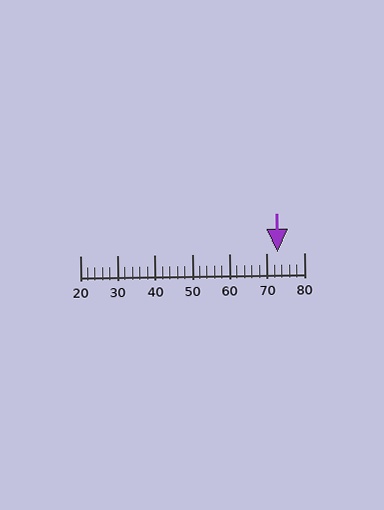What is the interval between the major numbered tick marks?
The major tick marks are spaced 10 units apart.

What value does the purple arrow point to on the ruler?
The purple arrow points to approximately 73.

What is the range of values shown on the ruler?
The ruler shows values from 20 to 80.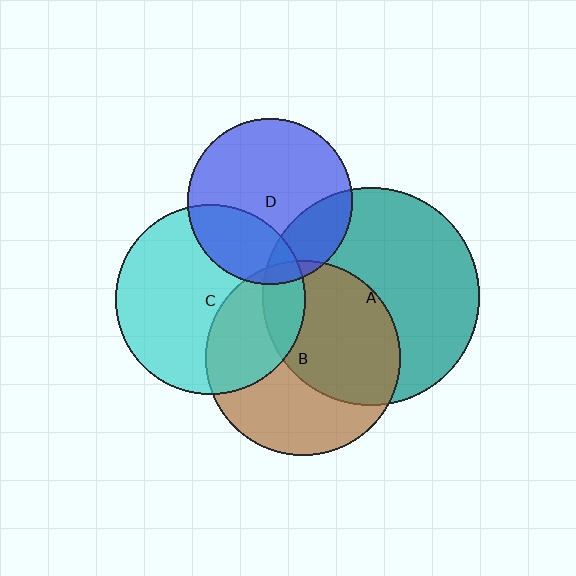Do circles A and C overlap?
Yes.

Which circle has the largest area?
Circle A (teal).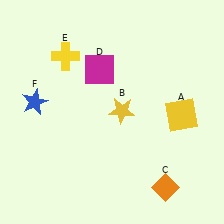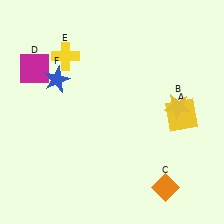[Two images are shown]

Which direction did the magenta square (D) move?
The magenta square (D) moved left.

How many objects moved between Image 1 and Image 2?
3 objects moved between the two images.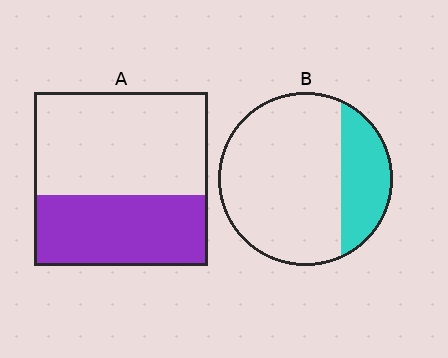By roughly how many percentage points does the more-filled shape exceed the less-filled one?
By roughly 15 percentage points (A over B).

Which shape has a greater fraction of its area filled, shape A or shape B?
Shape A.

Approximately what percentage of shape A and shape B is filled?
A is approximately 40% and B is approximately 25%.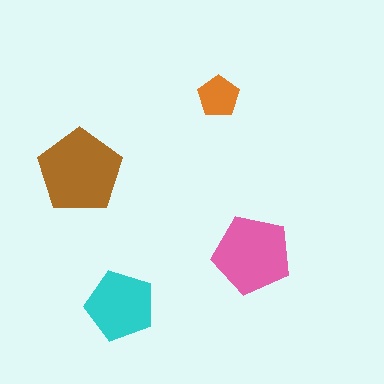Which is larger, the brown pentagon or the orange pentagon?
The brown one.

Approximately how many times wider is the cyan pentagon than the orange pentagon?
About 1.5 times wider.